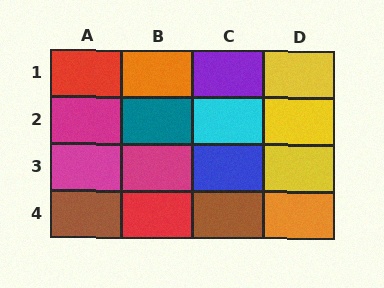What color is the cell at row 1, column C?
Purple.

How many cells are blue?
1 cell is blue.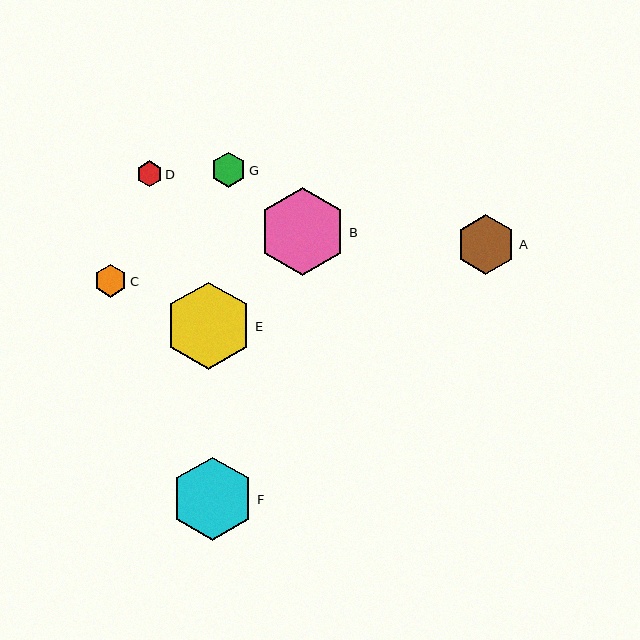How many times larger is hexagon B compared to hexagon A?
Hexagon B is approximately 1.5 times the size of hexagon A.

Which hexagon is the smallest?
Hexagon D is the smallest with a size of approximately 26 pixels.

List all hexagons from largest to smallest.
From largest to smallest: B, E, F, A, G, C, D.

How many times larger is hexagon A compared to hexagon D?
Hexagon A is approximately 2.3 times the size of hexagon D.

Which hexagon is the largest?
Hexagon B is the largest with a size of approximately 88 pixels.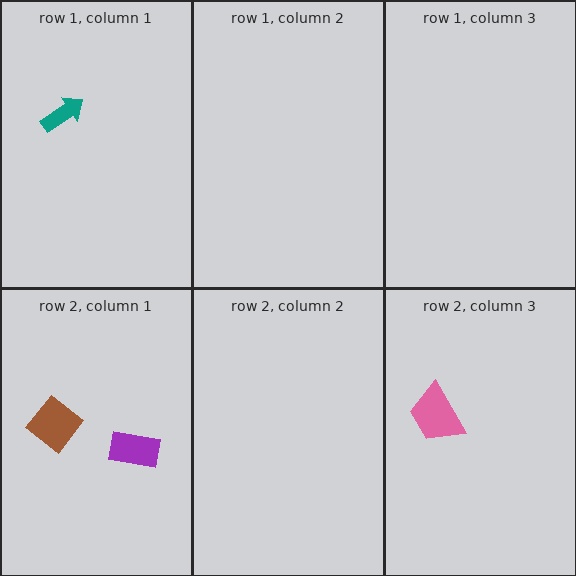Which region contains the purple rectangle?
The row 2, column 1 region.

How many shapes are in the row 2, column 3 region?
1.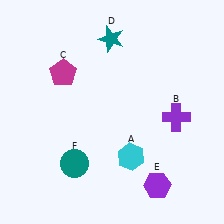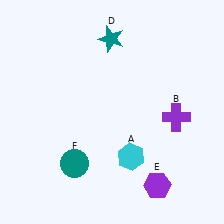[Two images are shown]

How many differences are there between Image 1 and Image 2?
There is 1 difference between the two images.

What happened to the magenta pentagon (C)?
The magenta pentagon (C) was removed in Image 2. It was in the top-left area of Image 1.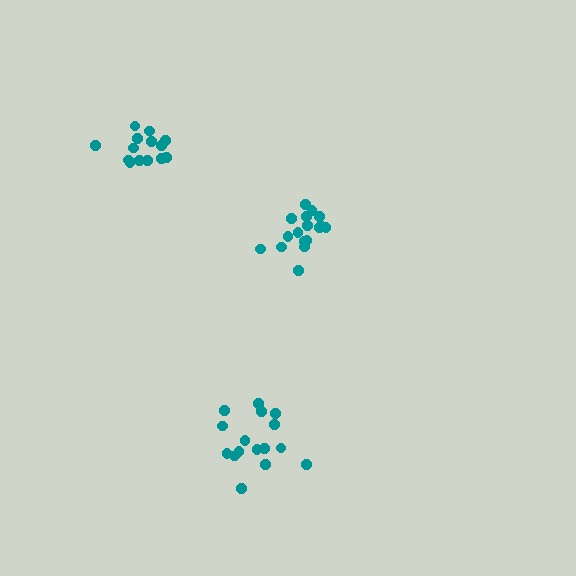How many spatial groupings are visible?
There are 3 spatial groupings.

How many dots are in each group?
Group 1: 14 dots, Group 2: 17 dots, Group 3: 16 dots (47 total).